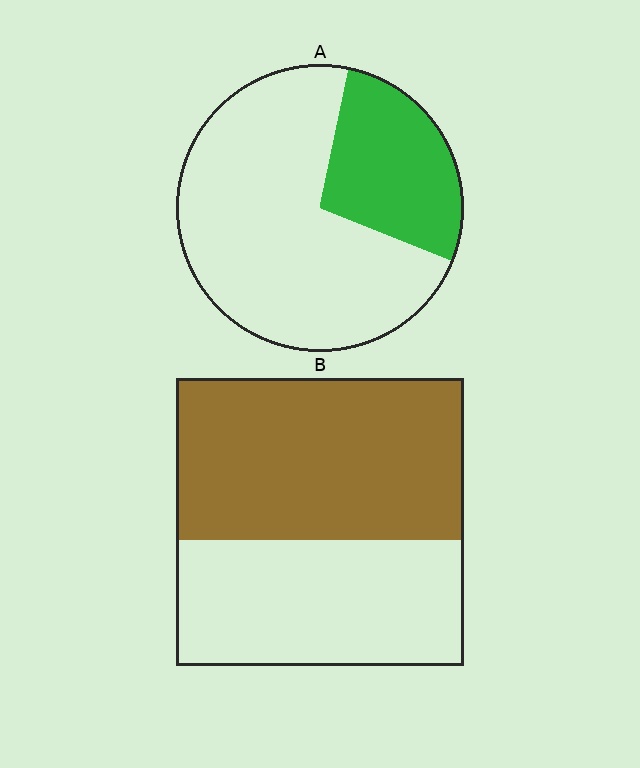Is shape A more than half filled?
No.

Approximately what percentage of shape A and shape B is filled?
A is approximately 30% and B is approximately 55%.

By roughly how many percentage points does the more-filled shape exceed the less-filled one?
By roughly 30 percentage points (B over A).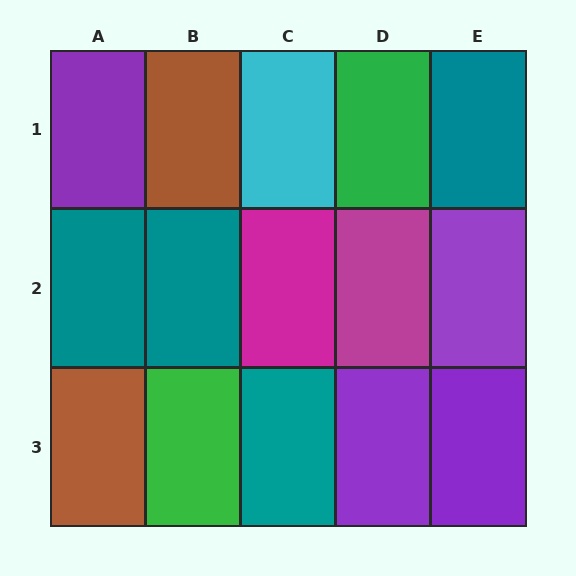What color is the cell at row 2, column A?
Teal.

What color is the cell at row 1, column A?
Purple.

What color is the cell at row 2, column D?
Magenta.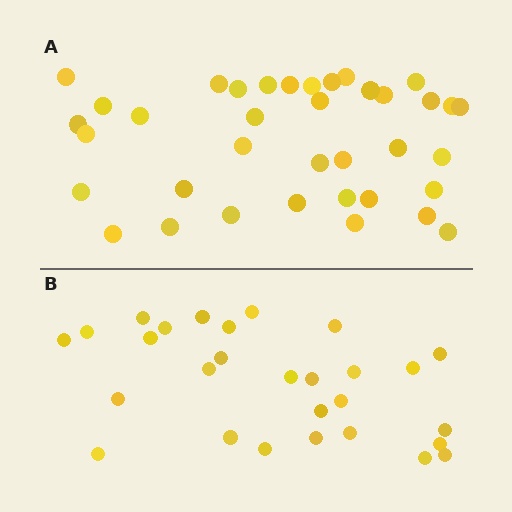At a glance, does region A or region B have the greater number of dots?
Region A (the top region) has more dots.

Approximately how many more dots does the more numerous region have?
Region A has roughly 8 or so more dots than region B.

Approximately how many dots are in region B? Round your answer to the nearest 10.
About 30 dots. (The exact count is 28, which rounds to 30.)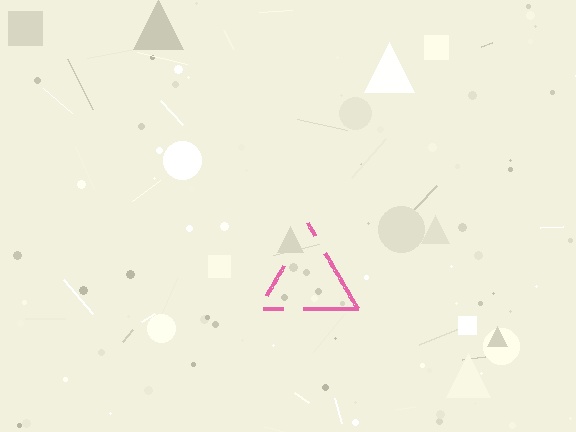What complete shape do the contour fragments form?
The contour fragments form a triangle.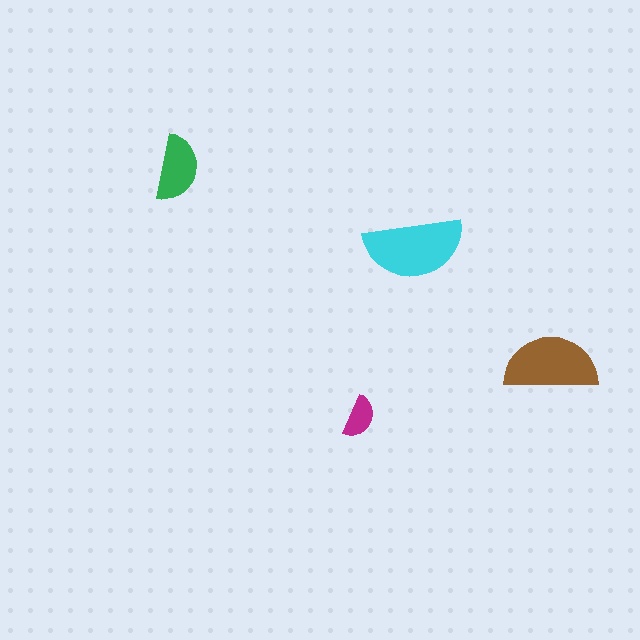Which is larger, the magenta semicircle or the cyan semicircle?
The cyan one.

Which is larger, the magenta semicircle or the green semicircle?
The green one.